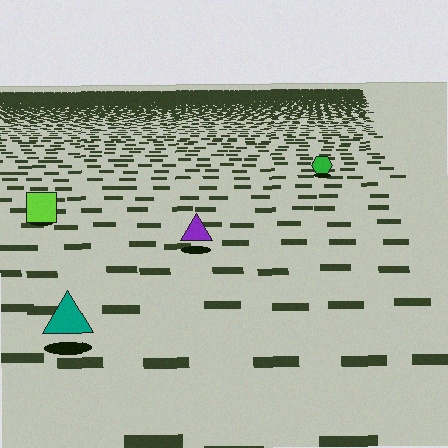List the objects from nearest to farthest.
From nearest to farthest: the teal triangle, the purple triangle, the lime square, the green hexagon.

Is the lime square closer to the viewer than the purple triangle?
No. The purple triangle is closer — you can tell from the texture gradient: the ground texture is coarser near it.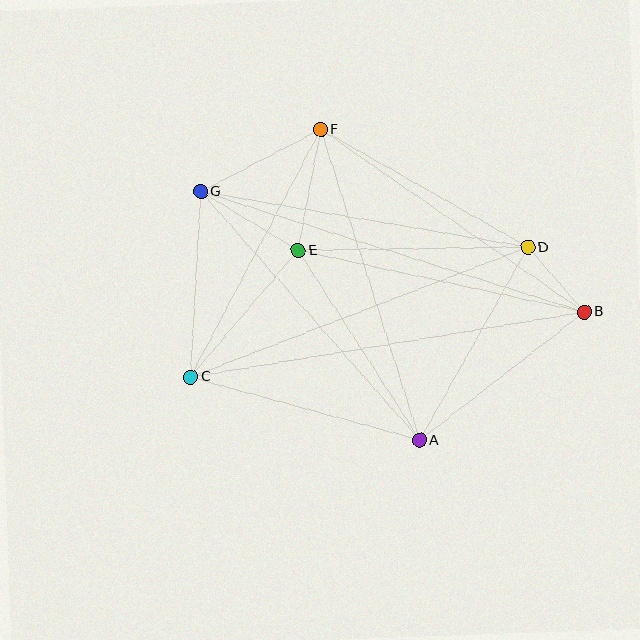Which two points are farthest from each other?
Points B and G are farthest from each other.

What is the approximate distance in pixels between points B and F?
The distance between B and F is approximately 321 pixels.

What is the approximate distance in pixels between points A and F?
The distance between A and F is approximately 326 pixels.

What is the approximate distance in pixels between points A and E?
The distance between A and E is approximately 225 pixels.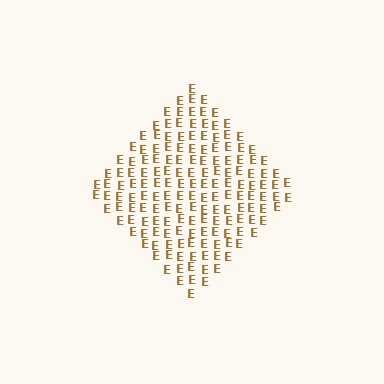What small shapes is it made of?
It is made of small letter E's.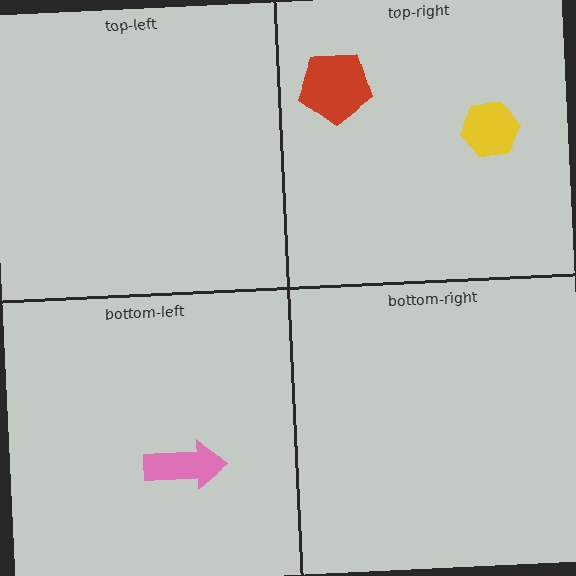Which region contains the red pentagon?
The top-right region.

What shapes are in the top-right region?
The yellow hexagon, the red pentagon.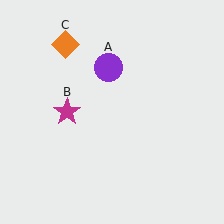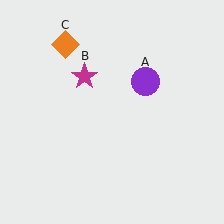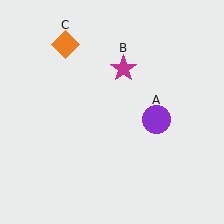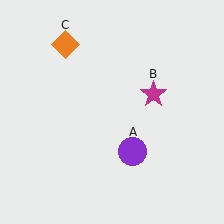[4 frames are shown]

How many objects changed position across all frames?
2 objects changed position: purple circle (object A), magenta star (object B).